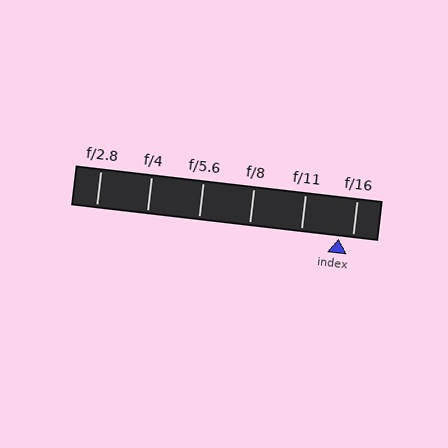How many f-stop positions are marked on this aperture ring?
There are 6 f-stop positions marked.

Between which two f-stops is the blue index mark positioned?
The index mark is between f/11 and f/16.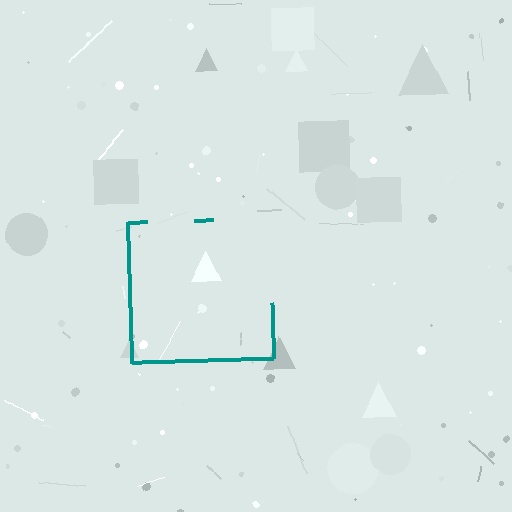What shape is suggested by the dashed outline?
The dashed outline suggests a square.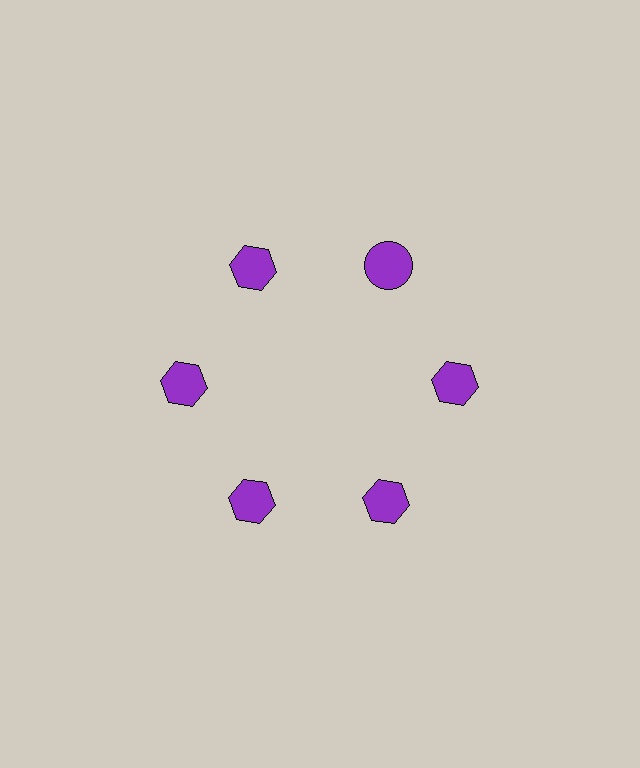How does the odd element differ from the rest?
It has a different shape: circle instead of hexagon.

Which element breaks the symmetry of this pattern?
The purple circle at roughly the 1 o'clock position breaks the symmetry. All other shapes are purple hexagons.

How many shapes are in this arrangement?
There are 6 shapes arranged in a ring pattern.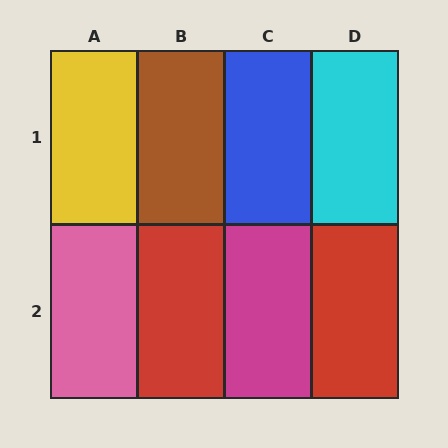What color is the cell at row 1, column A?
Yellow.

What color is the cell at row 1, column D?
Cyan.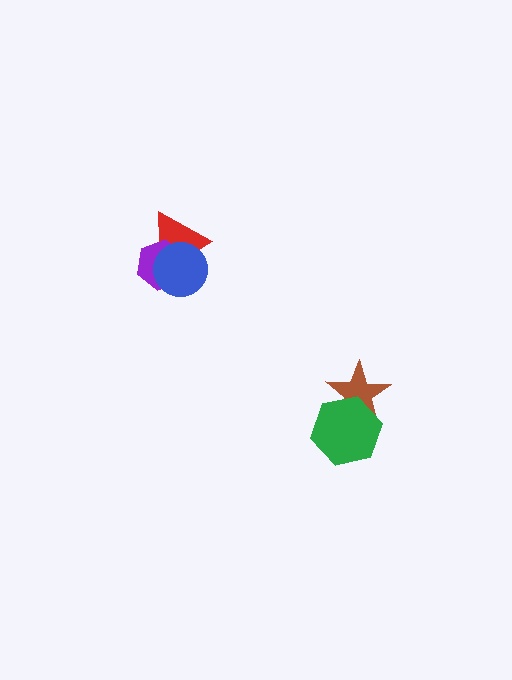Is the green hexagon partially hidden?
No, no other shape covers it.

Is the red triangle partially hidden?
Yes, it is partially covered by another shape.